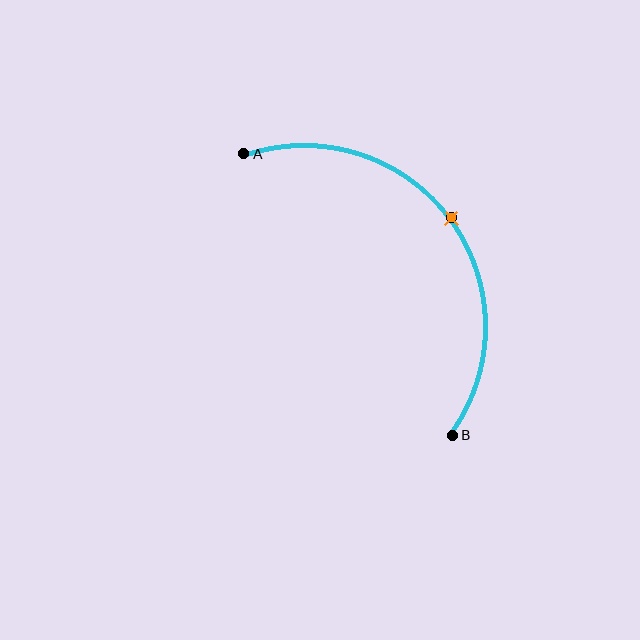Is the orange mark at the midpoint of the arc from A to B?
Yes. The orange mark lies on the arc at equal arc-length from both A and B — it is the arc midpoint.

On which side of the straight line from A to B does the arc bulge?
The arc bulges above and to the right of the straight line connecting A and B.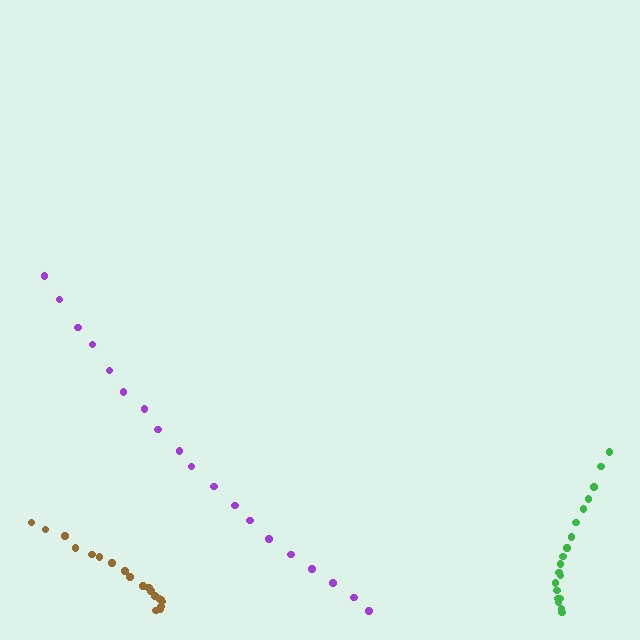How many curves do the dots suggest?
There are 3 distinct paths.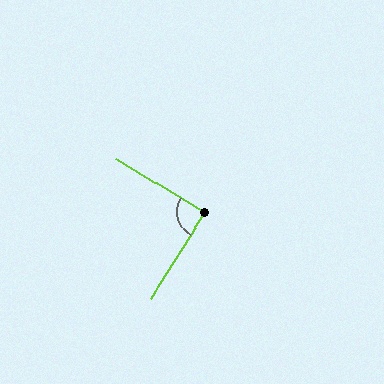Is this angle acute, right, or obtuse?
It is approximately a right angle.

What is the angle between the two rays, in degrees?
Approximately 89 degrees.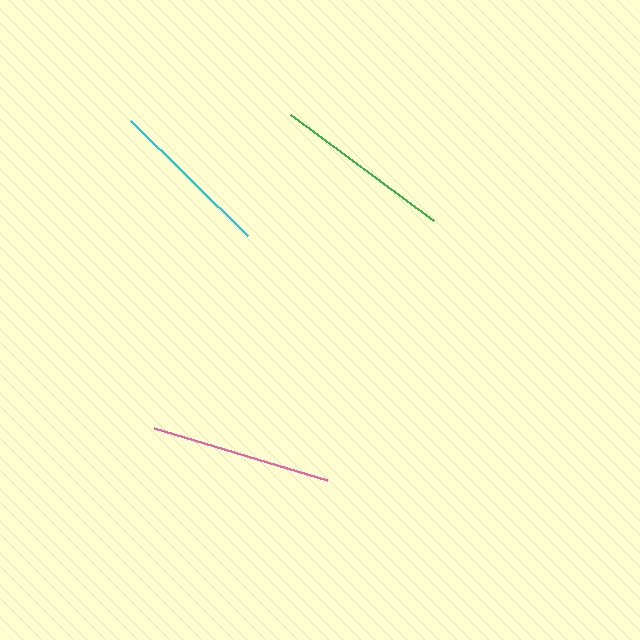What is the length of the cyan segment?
The cyan segment is approximately 165 pixels long.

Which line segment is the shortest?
The cyan line is the shortest at approximately 165 pixels.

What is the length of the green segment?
The green segment is approximately 178 pixels long.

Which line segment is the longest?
The pink line is the longest at approximately 181 pixels.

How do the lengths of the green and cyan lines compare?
The green and cyan lines are approximately the same length.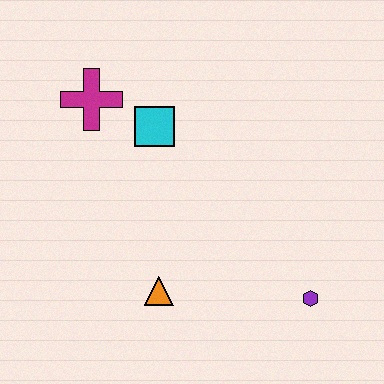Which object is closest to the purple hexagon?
The orange triangle is closest to the purple hexagon.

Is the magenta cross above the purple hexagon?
Yes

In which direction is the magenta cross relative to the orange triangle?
The magenta cross is above the orange triangle.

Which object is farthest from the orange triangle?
The magenta cross is farthest from the orange triangle.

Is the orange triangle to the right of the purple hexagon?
No